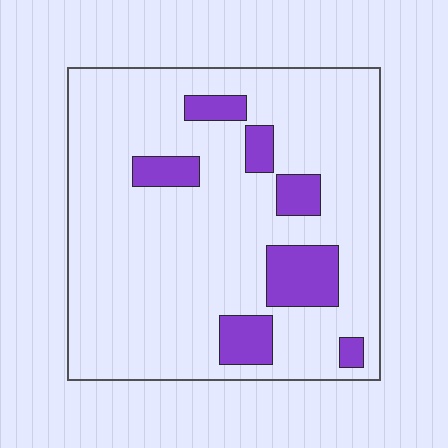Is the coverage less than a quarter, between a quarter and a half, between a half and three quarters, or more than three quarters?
Less than a quarter.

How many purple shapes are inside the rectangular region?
7.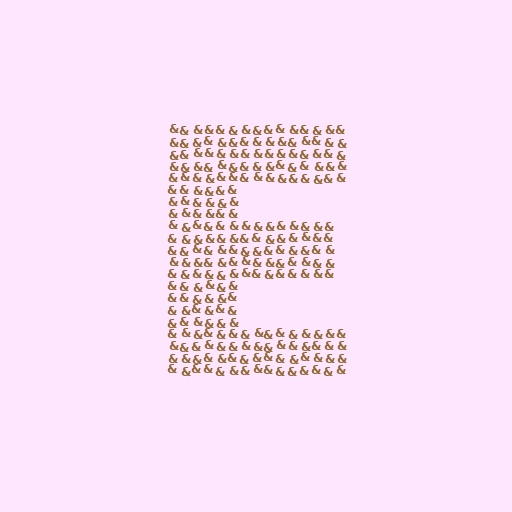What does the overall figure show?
The overall figure shows the letter E.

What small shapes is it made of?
It is made of small ampersands.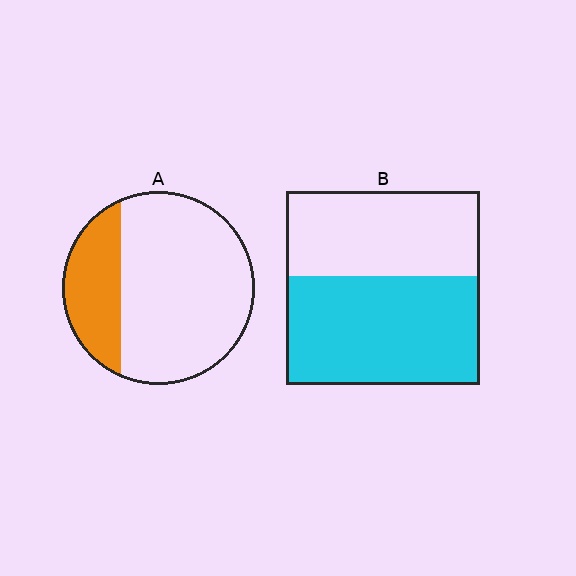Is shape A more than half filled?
No.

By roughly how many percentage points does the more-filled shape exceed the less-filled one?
By roughly 30 percentage points (B over A).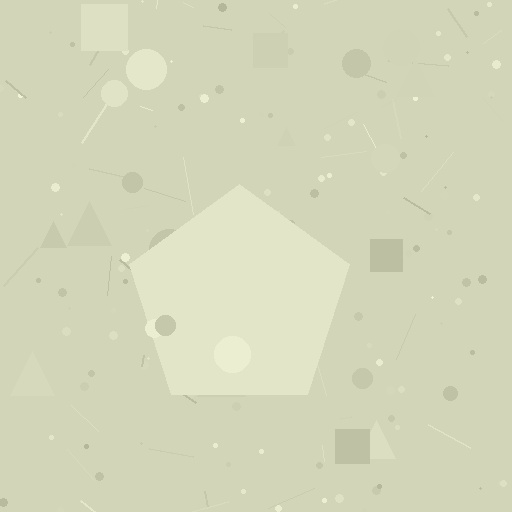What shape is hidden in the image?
A pentagon is hidden in the image.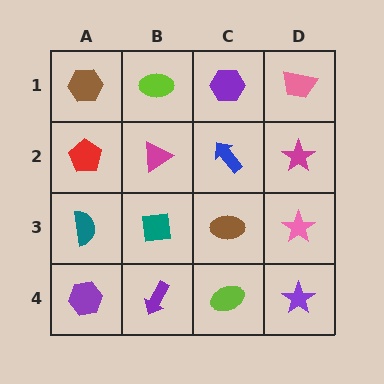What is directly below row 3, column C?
A lime ellipse.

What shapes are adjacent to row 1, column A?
A red pentagon (row 2, column A), a lime ellipse (row 1, column B).